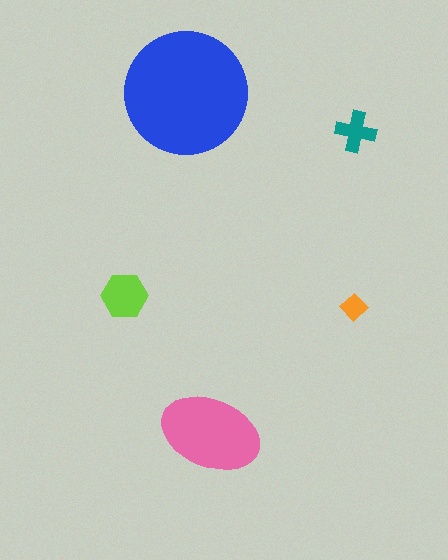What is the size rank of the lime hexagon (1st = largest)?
3rd.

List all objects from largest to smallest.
The blue circle, the pink ellipse, the lime hexagon, the teal cross, the orange diamond.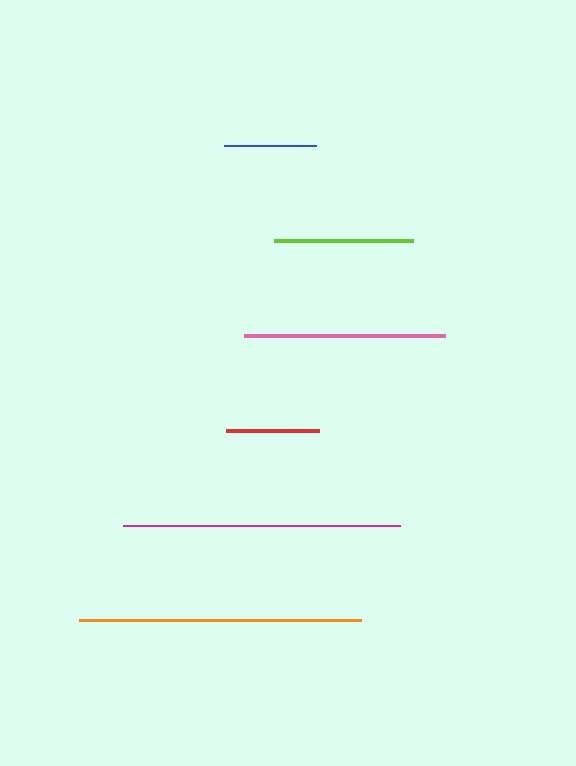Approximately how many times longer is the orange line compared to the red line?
The orange line is approximately 3.1 times the length of the red line.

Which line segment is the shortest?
The blue line is the shortest at approximately 92 pixels.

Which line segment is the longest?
The orange line is the longest at approximately 282 pixels.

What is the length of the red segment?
The red segment is approximately 92 pixels long.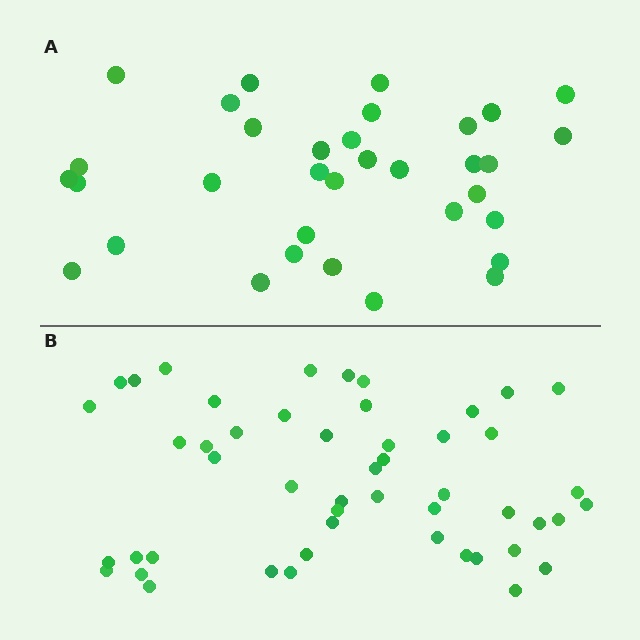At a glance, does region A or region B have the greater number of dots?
Region B (the bottom region) has more dots.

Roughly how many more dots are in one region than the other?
Region B has approximately 15 more dots than region A.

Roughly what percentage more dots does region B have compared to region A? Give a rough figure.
About 45% more.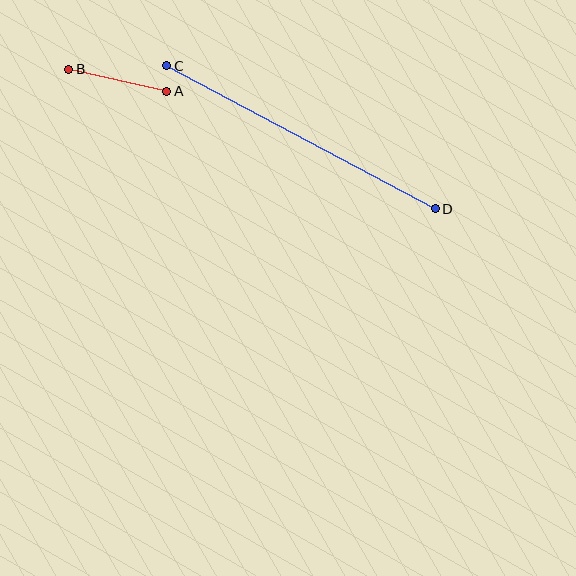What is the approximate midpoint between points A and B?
The midpoint is at approximately (118, 80) pixels.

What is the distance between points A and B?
The distance is approximately 101 pixels.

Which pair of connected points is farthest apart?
Points C and D are farthest apart.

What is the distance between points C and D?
The distance is approximately 304 pixels.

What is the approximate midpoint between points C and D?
The midpoint is at approximately (301, 137) pixels.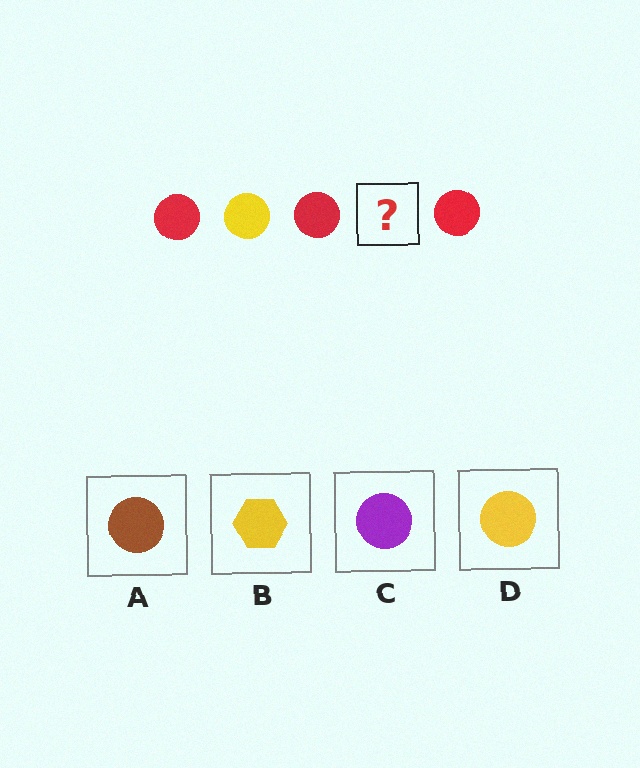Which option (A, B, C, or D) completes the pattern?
D.